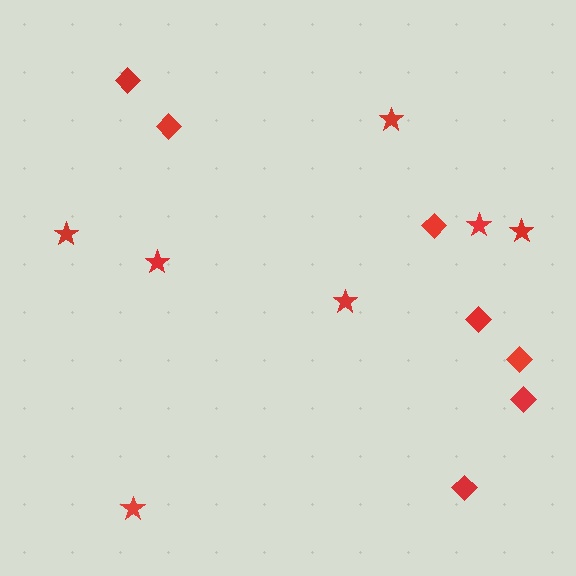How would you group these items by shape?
There are 2 groups: one group of stars (7) and one group of diamonds (7).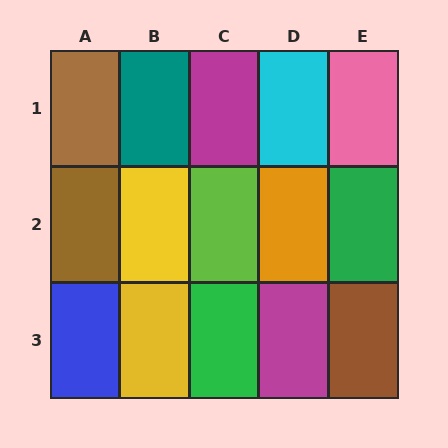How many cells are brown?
3 cells are brown.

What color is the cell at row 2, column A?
Brown.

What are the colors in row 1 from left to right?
Brown, teal, magenta, cyan, pink.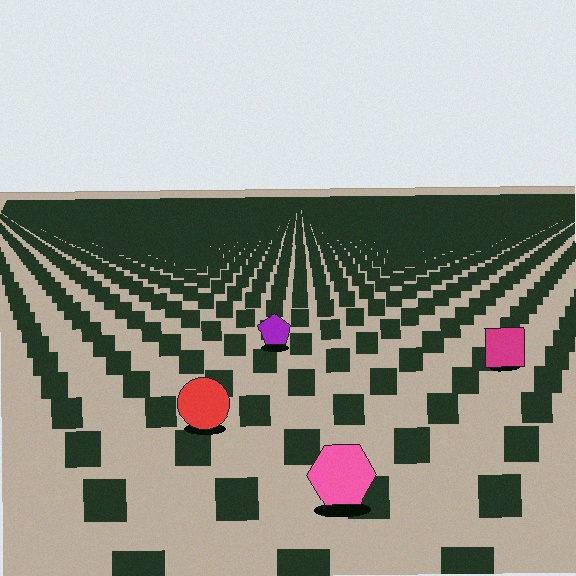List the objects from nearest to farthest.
From nearest to farthest: the pink hexagon, the red circle, the magenta square, the purple pentagon.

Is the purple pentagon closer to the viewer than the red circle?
No. The red circle is closer — you can tell from the texture gradient: the ground texture is coarser near it.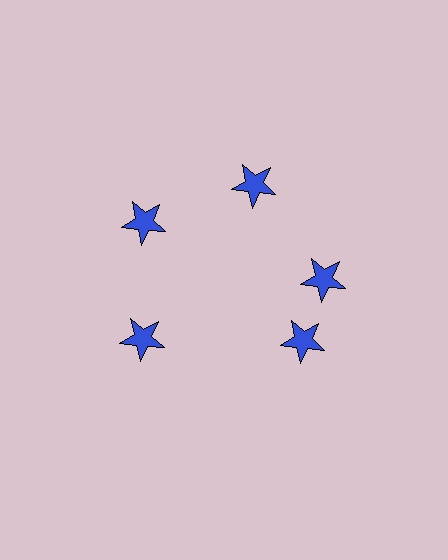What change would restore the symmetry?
The symmetry would be restored by rotating it back into even spacing with its neighbors so that all 5 stars sit at equal angles and equal distance from the center.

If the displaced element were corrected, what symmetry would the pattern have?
It would have 5-fold rotational symmetry — the pattern would map onto itself every 72 degrees.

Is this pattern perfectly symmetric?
No. The 5 blue stars are arranged in a ring, but one element near the 5 o'clock position is rotated out of alignment along the ring, breaking the 5-fold rotational symmetry.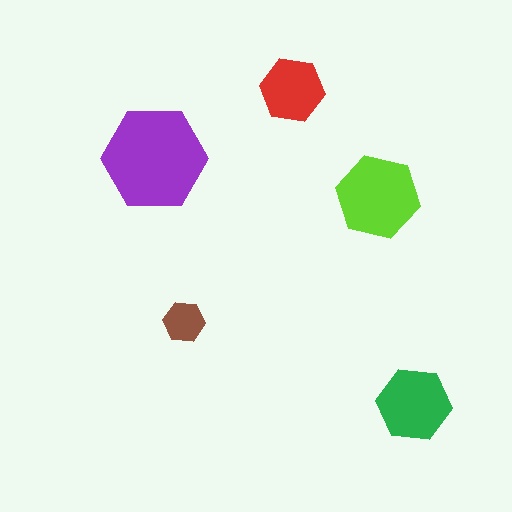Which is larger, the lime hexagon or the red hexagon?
The lime one.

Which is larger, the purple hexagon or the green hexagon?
The purple one.